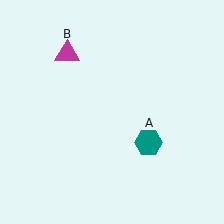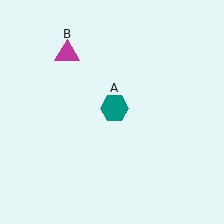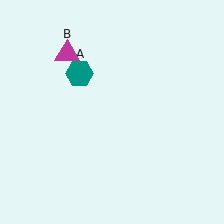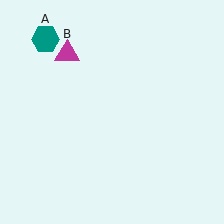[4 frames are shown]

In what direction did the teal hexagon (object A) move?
The teal hexagon (object A) moved up and to the left.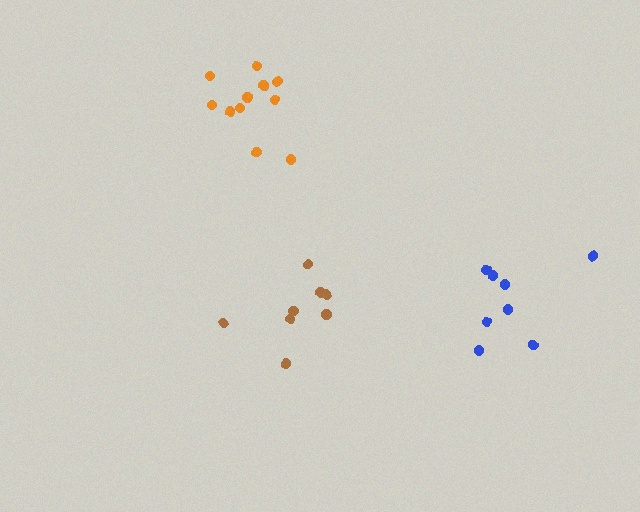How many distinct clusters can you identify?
There are 3 distinct clusters.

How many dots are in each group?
Group 1: 8 dots, Group 2: 8 dots, Group 3: 11 dots (27 total).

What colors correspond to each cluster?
The clusters are colored: brown, blue, orange.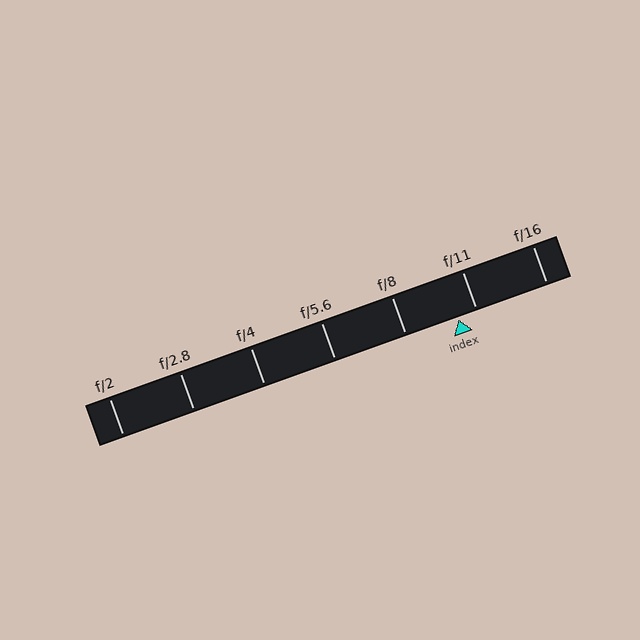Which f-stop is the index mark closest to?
The index mark is closest to f/11.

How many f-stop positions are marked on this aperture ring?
There are 7 f-stop positions marked.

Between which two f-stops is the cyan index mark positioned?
The index mark is between f/8 and f/11.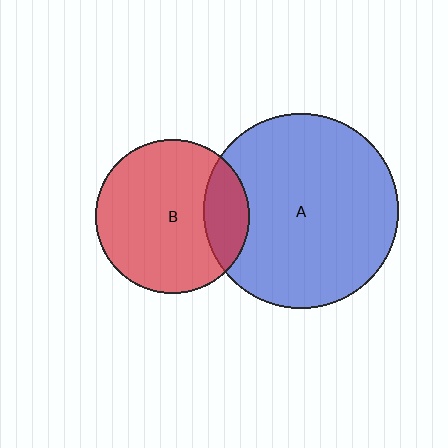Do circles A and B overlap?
Yes.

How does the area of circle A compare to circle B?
Approximately 1.6 times.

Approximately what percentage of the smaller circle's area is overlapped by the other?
Approximately 20%.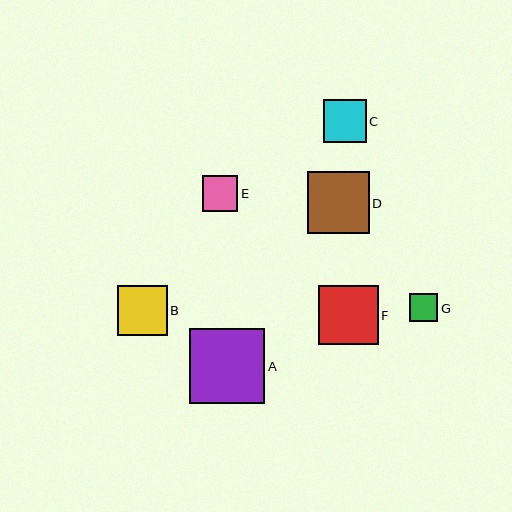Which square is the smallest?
Square G is the smallest with a size of approximately 28 pixels.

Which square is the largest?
Square A is the largest with a size of approximately 75 pixels.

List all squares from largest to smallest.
From largest to smallest: A, D, F, B, C, E, G.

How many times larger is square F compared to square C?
Square F is approximately 1.4 times the size of square C.